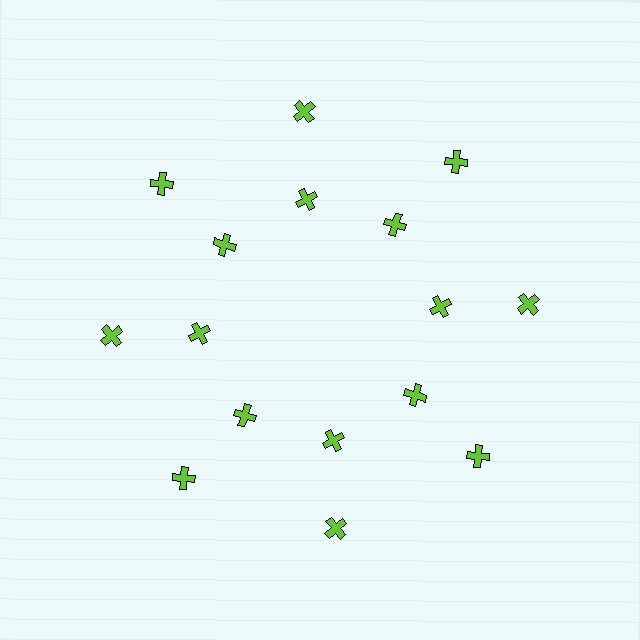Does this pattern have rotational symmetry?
Yes, this pattern has 8-fold rotational symmetry. It looks the same after rotating 45 degrees around the center.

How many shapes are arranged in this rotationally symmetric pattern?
There are 16 shapes, arranged in 8 groups of 2.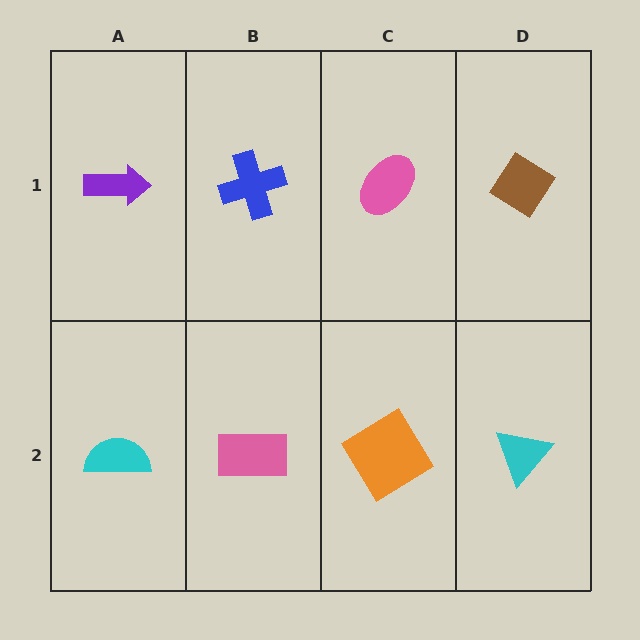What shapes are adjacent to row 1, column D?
A cyan triangle (row 2, column D), a pink ellipse (row 1, column C).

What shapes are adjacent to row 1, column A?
A cyan semicircle (row 2, column A), a blue cross (row 1, column B).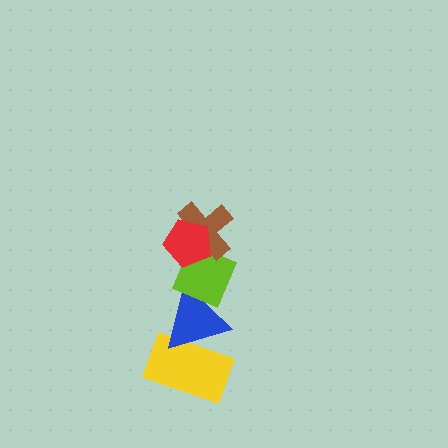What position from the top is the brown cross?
The brown cross is 2nd from the top.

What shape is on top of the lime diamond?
The brown cross is on top of the lime diamond.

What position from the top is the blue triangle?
The blue triangle is 4th from the top.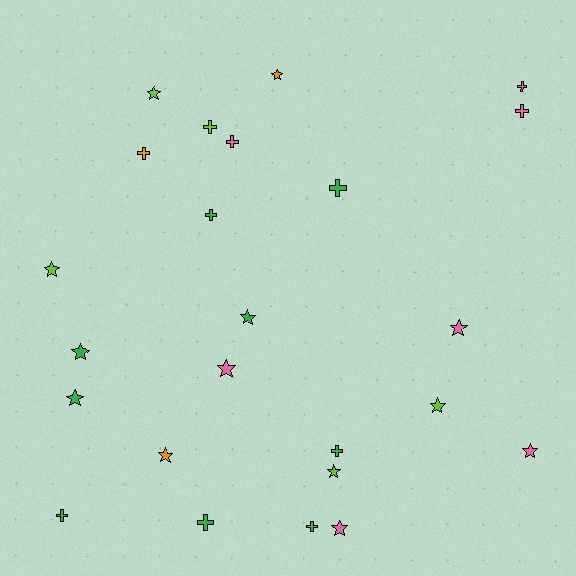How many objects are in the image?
There are 24 objects.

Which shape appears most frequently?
Star, with 13 objects.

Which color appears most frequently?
Green, with 9 objects.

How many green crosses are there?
There are 6 green crosses.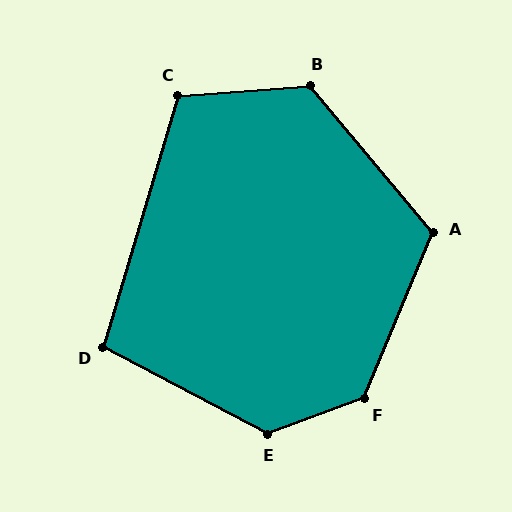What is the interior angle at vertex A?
Approximately 117 degrees (obtuse).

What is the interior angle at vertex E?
Approximately 132 degrees (obtuse).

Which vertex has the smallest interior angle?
D, at approximately 101 degrees.